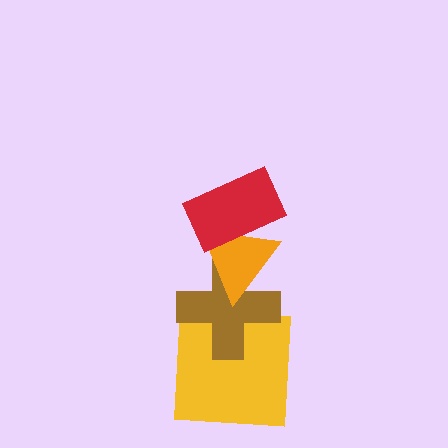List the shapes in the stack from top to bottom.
From top to bottom: the red rectangle, the orange triangle, the brown cross, the yellow square.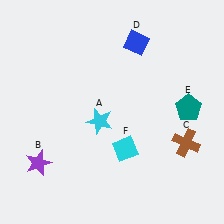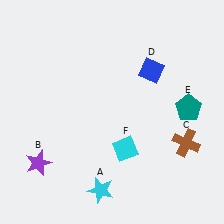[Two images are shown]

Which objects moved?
The objects that moved are: the cyan star (A), the blue diamond (D).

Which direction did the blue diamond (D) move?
The blue diamond (D) moved down.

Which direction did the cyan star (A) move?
The cyan star (A) moved down.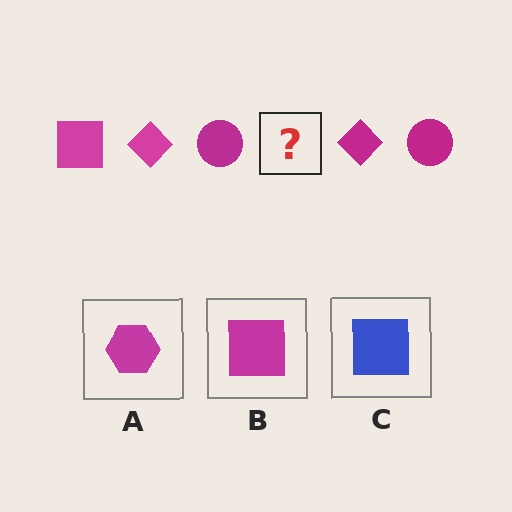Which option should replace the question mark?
Option B.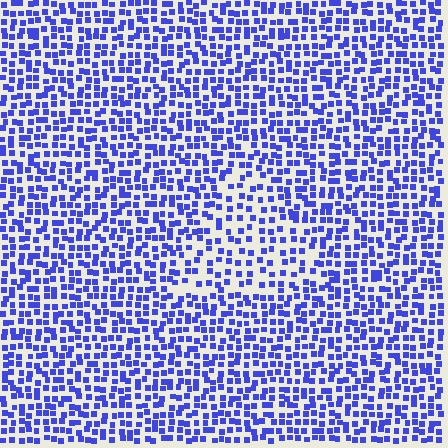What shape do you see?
I see a triangle.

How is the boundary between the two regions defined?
The boundary is defined by a change in element density (approximately 1.6x ratio). All elements are the same color, size, and shape.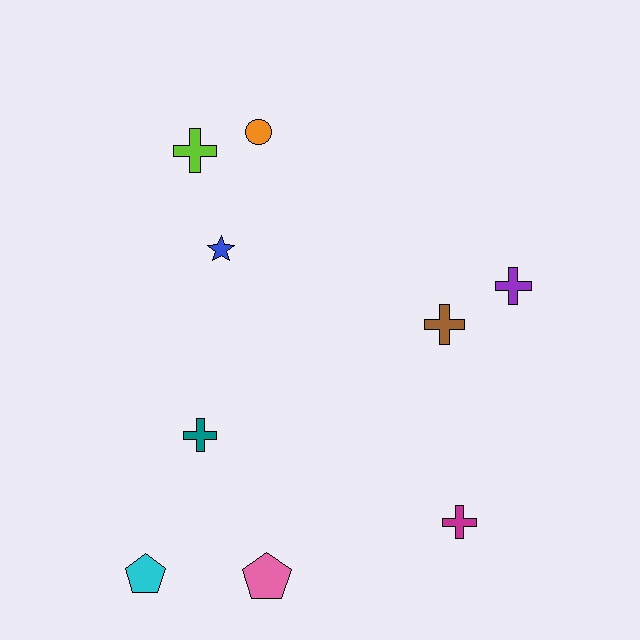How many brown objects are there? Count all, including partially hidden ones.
There is 1 brown object.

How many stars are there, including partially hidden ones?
There is 1 star.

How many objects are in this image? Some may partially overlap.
There are 9 objects.